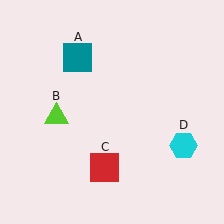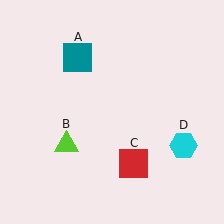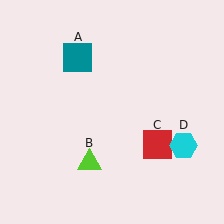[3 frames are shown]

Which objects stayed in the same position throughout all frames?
Teal square (object A) and cyan hexagon (object D) remained stationary.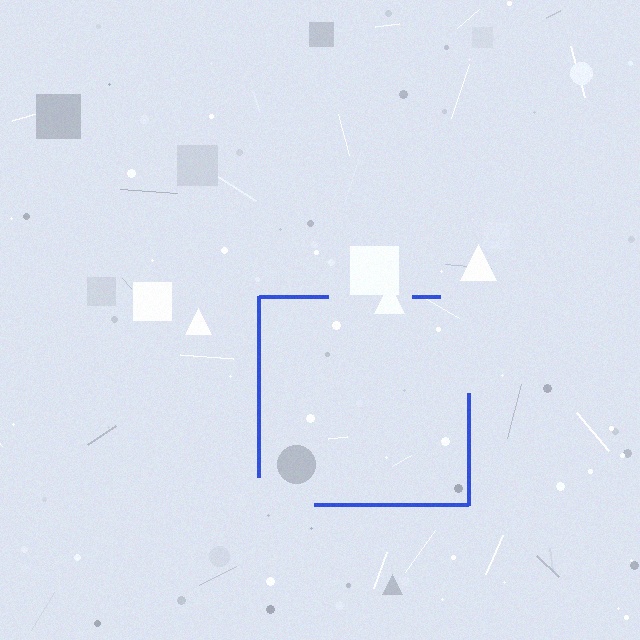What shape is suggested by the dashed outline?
The dashed outline suggests a square.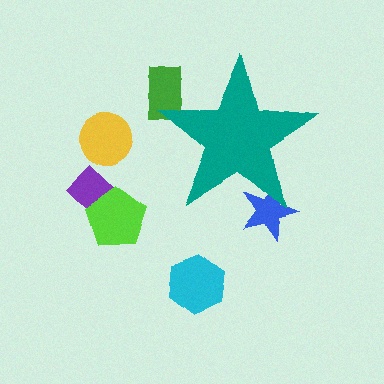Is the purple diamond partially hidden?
No, the purple diamond is fully visible.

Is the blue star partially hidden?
Yes, the blue star is partially hidden behind the teal star.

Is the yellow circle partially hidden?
No, the yellow circle is fully visible.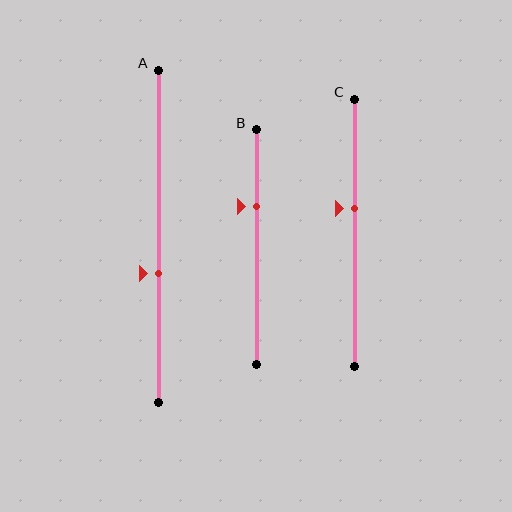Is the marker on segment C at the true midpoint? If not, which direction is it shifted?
No, the marker on segment C is shifted upward by about 9% of the segment length.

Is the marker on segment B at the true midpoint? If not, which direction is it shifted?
No, the marker on segment B is shifted upward by about 17% of the segment length.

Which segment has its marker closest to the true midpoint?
Segment C has its marker closest to the true midpoint.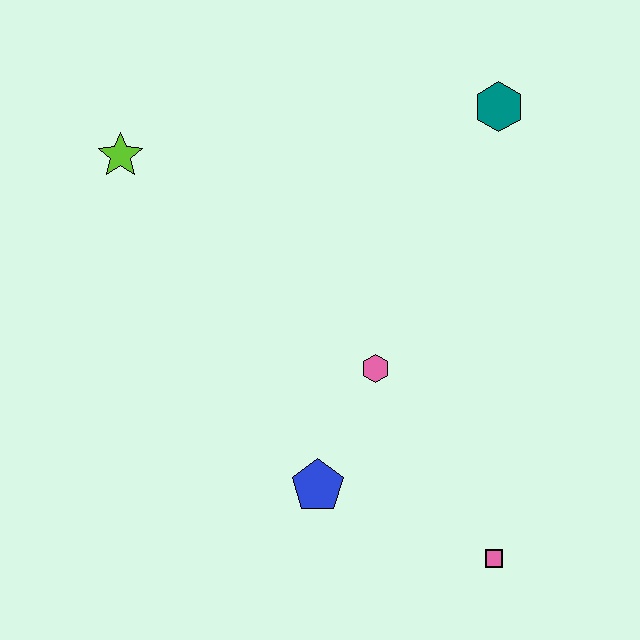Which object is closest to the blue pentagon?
The pink hexagon is closest to the blue pentagon.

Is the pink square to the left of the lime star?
No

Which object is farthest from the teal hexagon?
The pink square is farthest from the teal hexagon.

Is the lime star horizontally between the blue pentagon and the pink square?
No